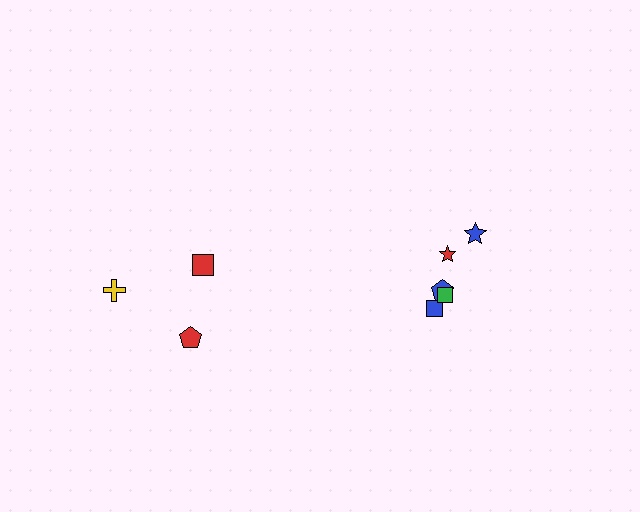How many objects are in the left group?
There are 3 objects.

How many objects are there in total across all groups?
There are 8 objects.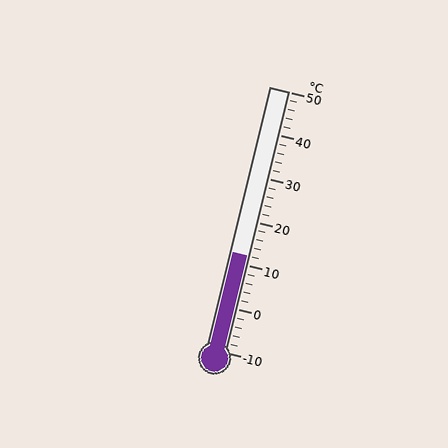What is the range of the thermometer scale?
The thermometer scale ranges from -10°C to 50°C.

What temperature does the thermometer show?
The thermometer shows approximately 12°C.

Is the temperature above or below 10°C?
The temperature is above 10°C.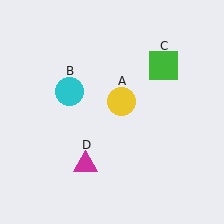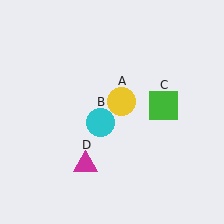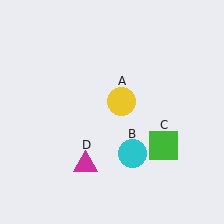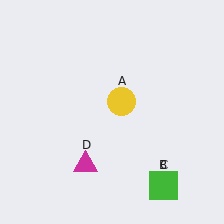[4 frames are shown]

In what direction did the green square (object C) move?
The green square (object C) moved down.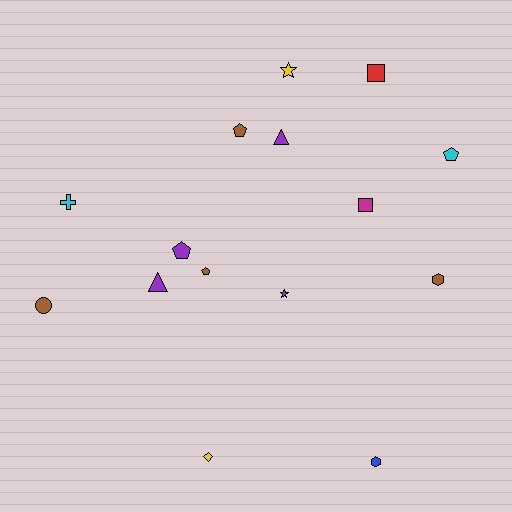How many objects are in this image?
There are 15 objects.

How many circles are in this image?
There is 1 circle.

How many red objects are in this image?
There is 1 red object.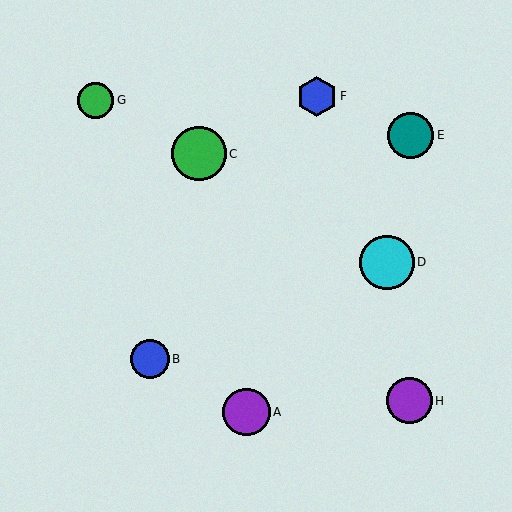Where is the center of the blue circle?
The center of the blue circle is at (150, 359).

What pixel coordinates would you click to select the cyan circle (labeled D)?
Click at (387, 262) to select the cyan circle D.